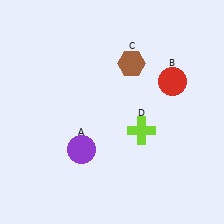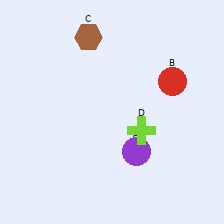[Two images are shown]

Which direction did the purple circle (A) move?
The purple circle (A) moved right.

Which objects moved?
The objects that moved are: the purple circle (A), the brown hexagon (C).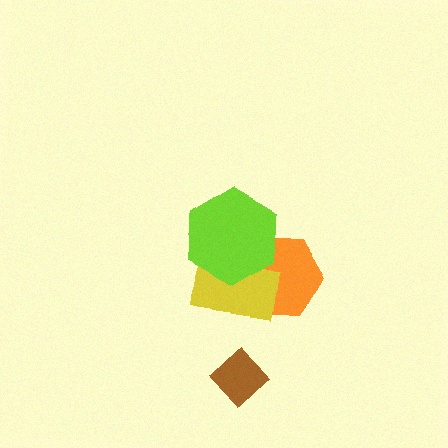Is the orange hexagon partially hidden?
Yes, it is partially covered by another shape.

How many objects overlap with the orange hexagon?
2 objects overlap with the orange hexagon.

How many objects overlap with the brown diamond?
0 objects overlap with the brown diamond.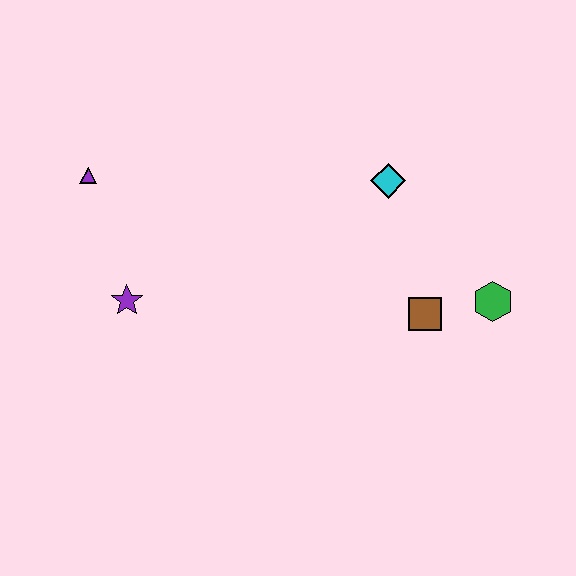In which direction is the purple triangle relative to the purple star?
The purple triangle is above the purple star.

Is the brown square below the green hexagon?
Yes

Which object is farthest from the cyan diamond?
The purple triangle is farthest from the cyan diamond.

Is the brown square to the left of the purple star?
No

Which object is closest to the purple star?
The purple triangle is closest to the purple star.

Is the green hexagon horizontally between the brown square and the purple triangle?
No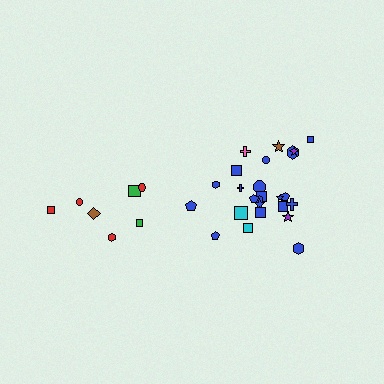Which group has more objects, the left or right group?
The right group.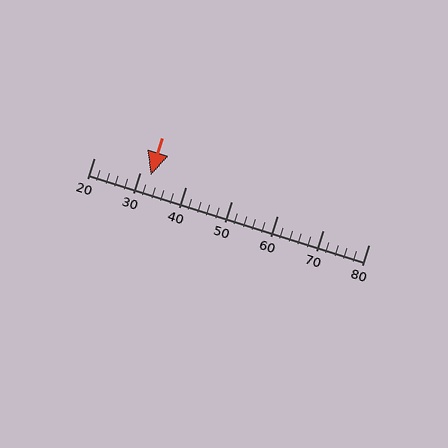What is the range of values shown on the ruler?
The ruler shows values from 20 to 80.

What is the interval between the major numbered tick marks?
The major tick marks are spaced 10 units apart.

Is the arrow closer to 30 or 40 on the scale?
The arrow is closer to 30.